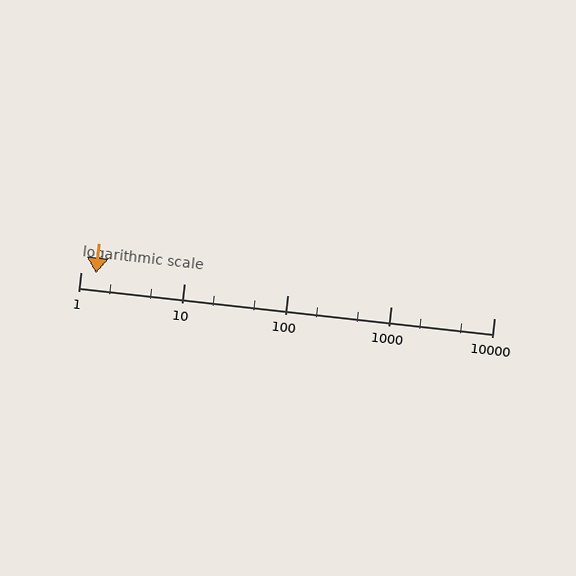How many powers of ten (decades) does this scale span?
The scale spans 4 decades, from 1 to 10000.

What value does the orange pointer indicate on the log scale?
The pointer indicates approximately 1.4.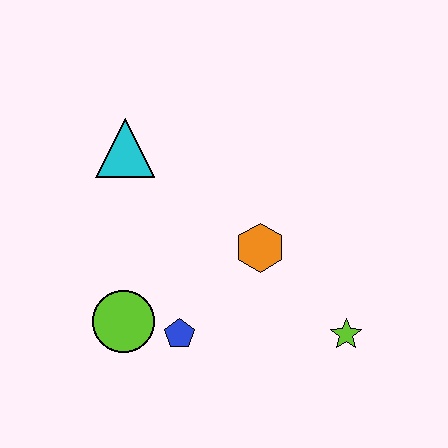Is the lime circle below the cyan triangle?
Yes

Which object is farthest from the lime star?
The cyan triangle is farthest from the lime star.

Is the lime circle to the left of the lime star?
Yes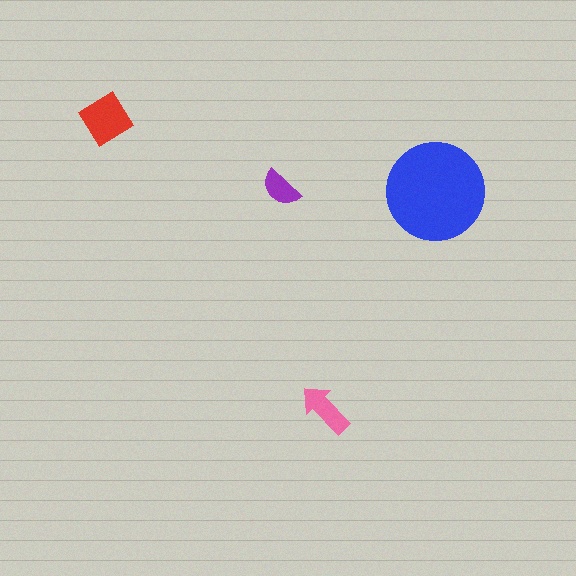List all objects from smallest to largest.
The purple semicircle, the pink arrow, the red diamond, the blue circle.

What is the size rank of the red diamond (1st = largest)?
2nd.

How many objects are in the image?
There are 4 objects in the image.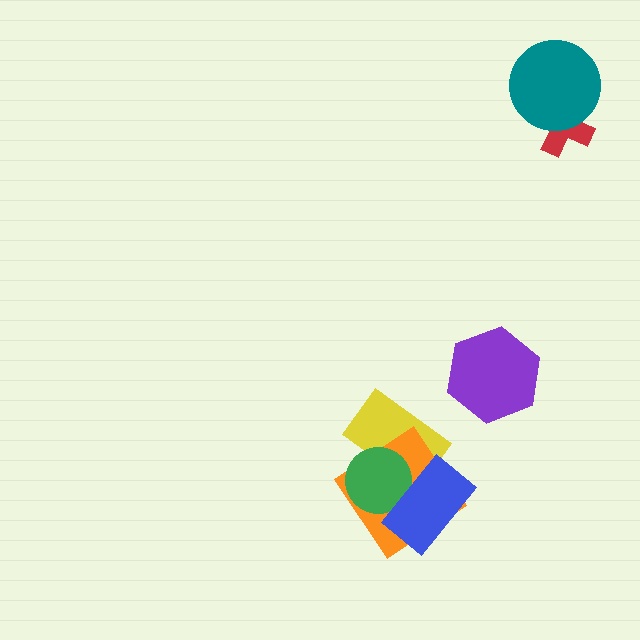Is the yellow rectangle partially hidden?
Yes, it is partially covered by another shape.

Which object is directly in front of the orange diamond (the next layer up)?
The green circle is directly in front of the orange diamond.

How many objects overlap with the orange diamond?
3 objects overlap with the orange diamond.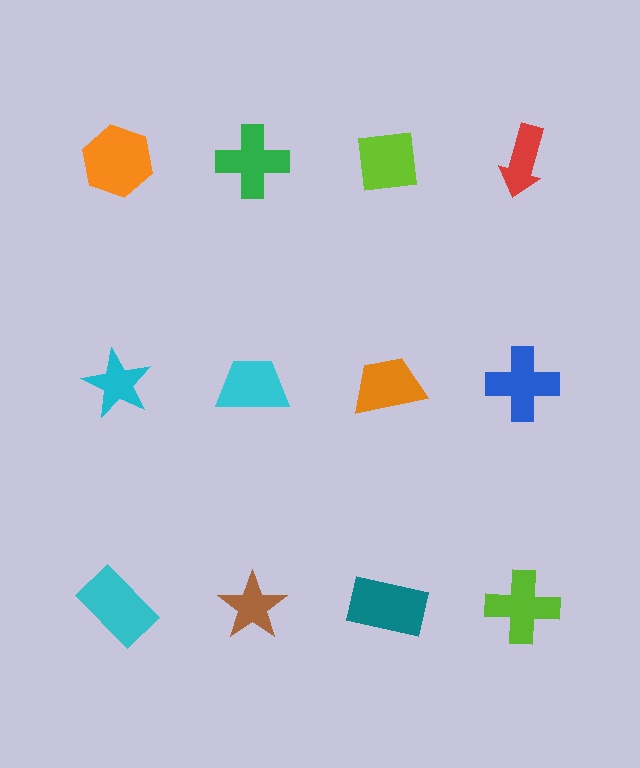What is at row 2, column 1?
A cyan star.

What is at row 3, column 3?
A teal rectangle.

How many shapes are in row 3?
4 shapes.